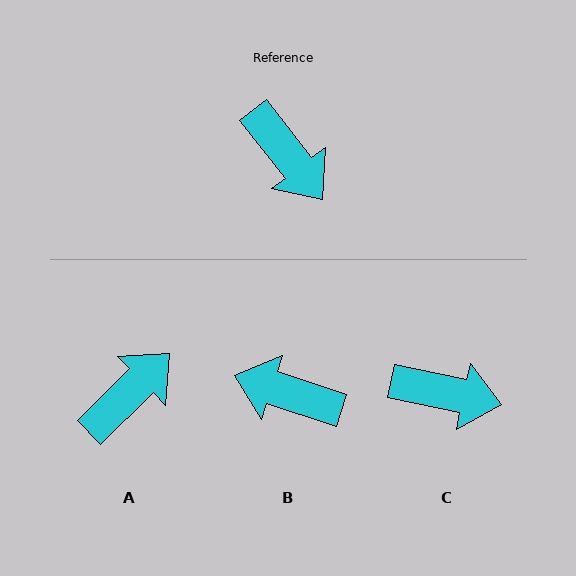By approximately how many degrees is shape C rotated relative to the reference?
Approximately 40 degrees counter-clockwise.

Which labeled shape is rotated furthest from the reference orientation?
B, about 146 degrees away.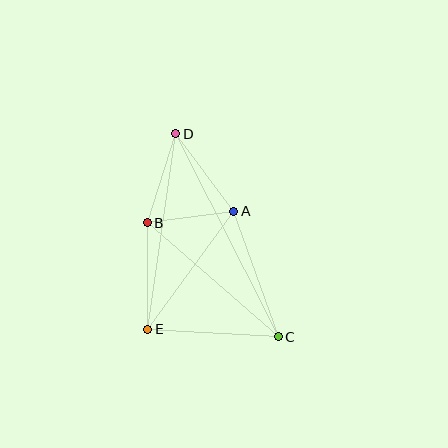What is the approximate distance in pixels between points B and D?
The distance between B and D is approximately 93 pixels.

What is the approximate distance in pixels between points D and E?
The distance between D and E is approximately 197 pixels.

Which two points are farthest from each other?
Points C and D are farthest from each other.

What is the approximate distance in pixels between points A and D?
The distance between A and D is approximately 97 pixels.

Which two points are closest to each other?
Points A and B are closest to each other.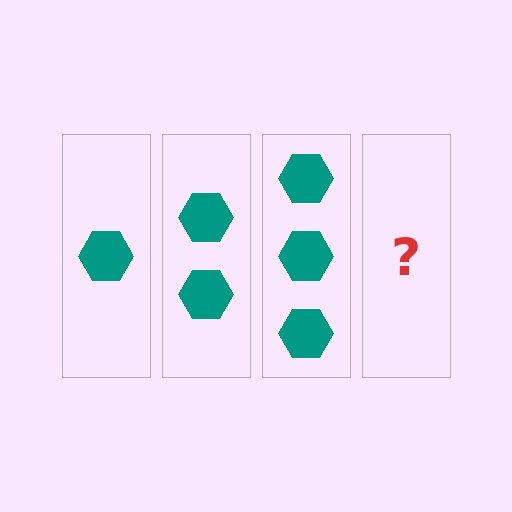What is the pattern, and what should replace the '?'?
The pattern is that each step adds one more hexagon. The '?' should be 4 hexagons.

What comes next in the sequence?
The next element should be 4 hexagons.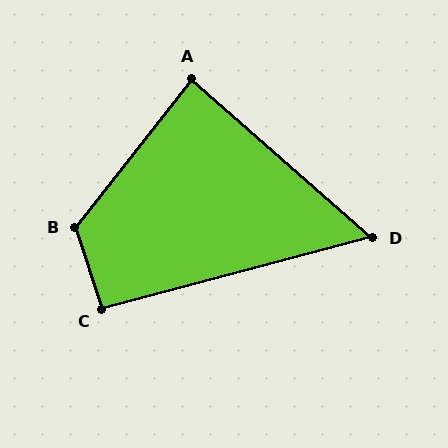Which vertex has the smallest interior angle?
D, at approximately 56 degrees.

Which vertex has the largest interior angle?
B, at approximately 124 degrees.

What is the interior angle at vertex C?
Approximately 93 degrees (approximately right).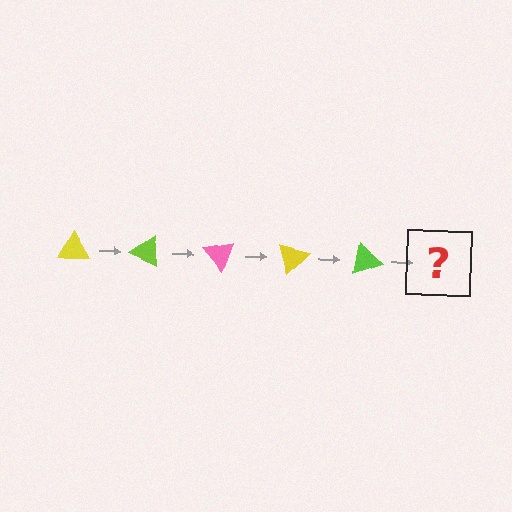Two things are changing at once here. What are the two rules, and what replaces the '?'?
The two rules are that it rotates 25 degrees each step and the color cycles through yellow, lime, and pink. The '?' should be a pink triangle, rotated 125 degrees from the start.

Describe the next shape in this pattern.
It should be a pink triangle, rotated 125 degrees from the start.